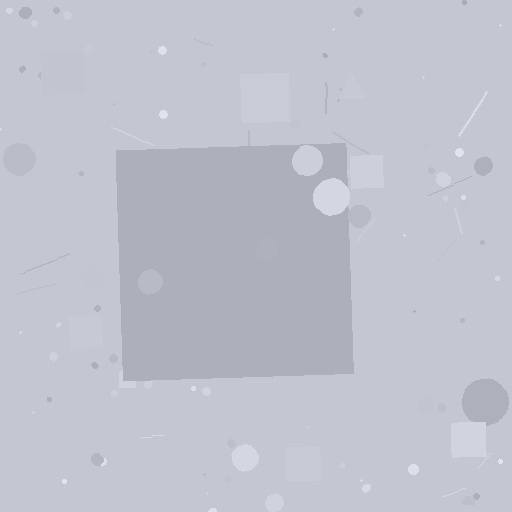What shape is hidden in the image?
A square is hidden in the image.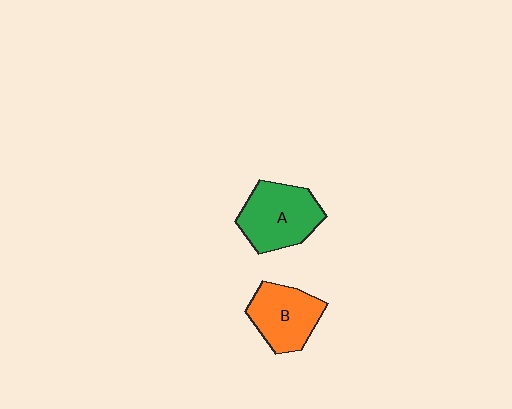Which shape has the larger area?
Shape A (green).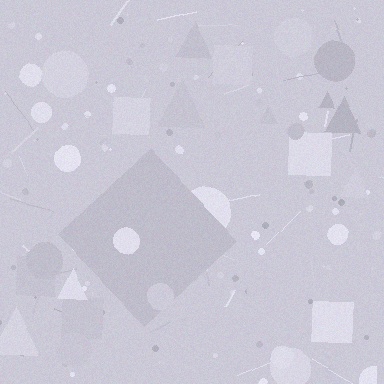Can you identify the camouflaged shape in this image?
The camouflaged shape is a diamond.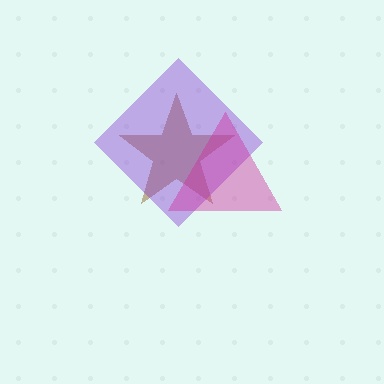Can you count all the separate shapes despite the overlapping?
Yes, there are 3 separate shapes.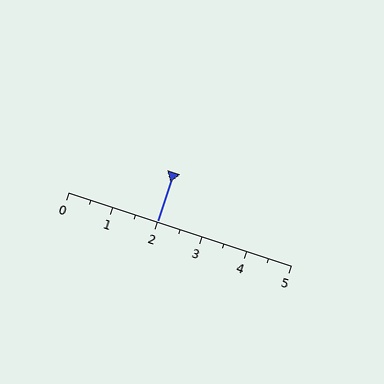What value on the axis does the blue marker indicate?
The marker indicates approximately 2.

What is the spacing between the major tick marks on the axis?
The major ticks are spaced 1 apart.